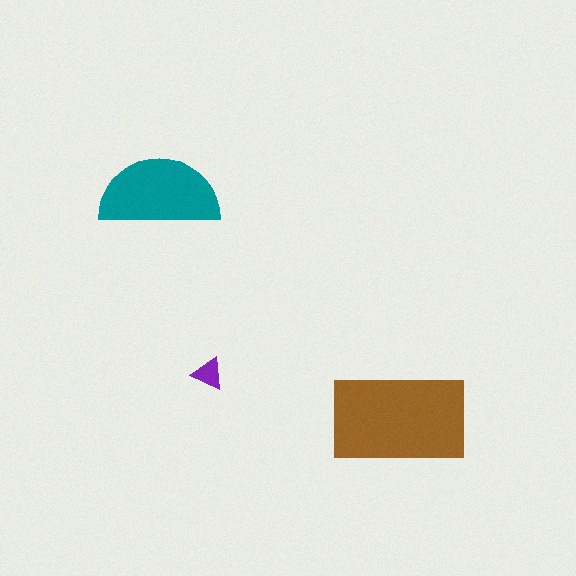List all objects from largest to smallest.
The brown rectangle, the teal semicircle, the purple triangle.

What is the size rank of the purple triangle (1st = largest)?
3rd.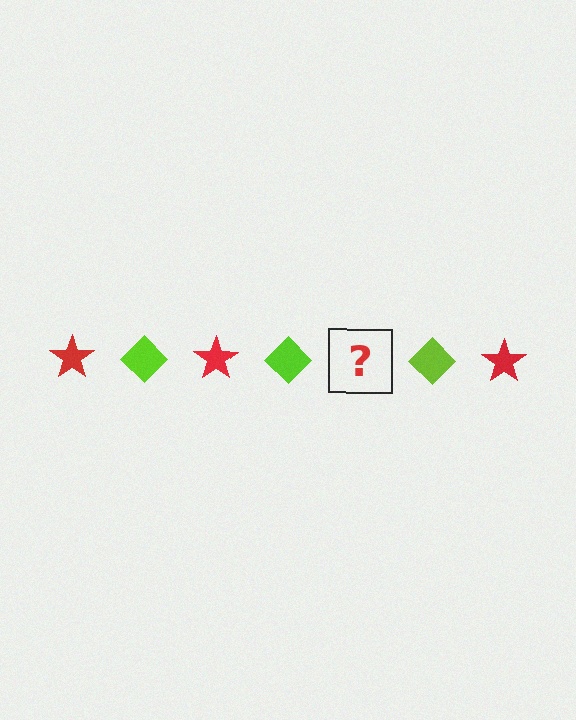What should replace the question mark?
The question mark should be replaced with a red star.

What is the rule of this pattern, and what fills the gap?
The rule is that the pattern alternates between red star and lime diamond. The gap should be filled with a red star.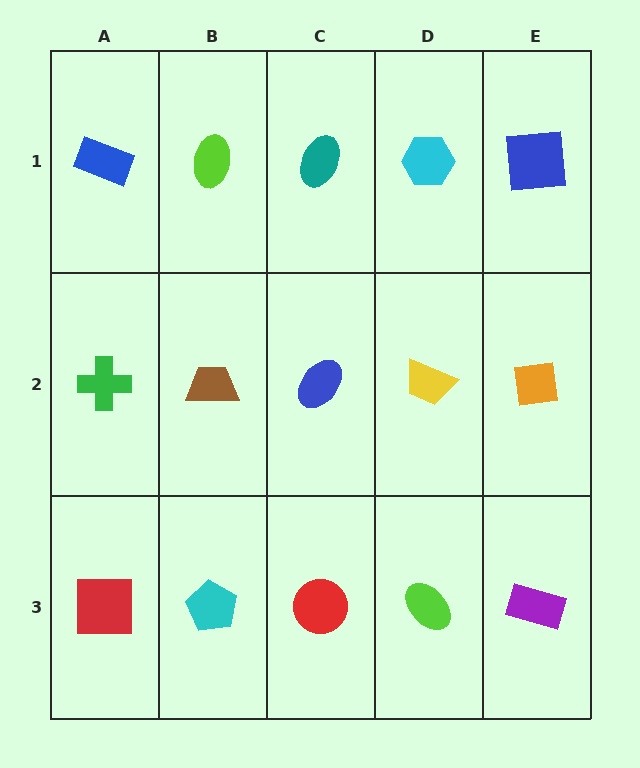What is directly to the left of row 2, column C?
A brown trapezoid.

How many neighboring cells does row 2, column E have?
3.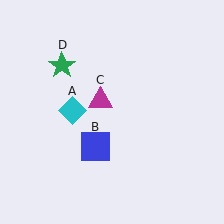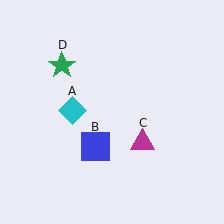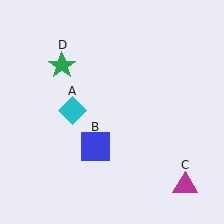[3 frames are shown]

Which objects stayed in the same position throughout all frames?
Cyan diamond (object A) and blue square (object B) and green star (object D) remained stationary.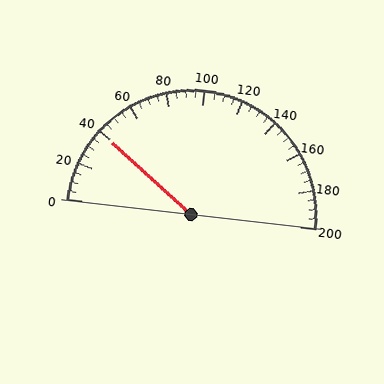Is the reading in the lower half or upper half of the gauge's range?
The reading is in the lower half of the range (0 to 200).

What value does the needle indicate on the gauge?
The needle indicates approximately 40.